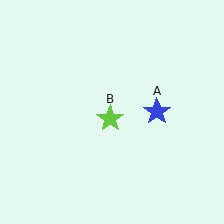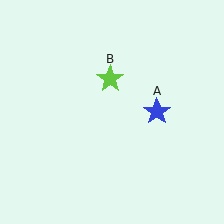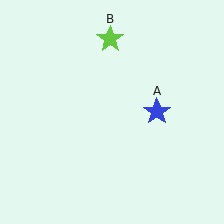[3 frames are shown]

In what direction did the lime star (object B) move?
The lime star (object B) moved up.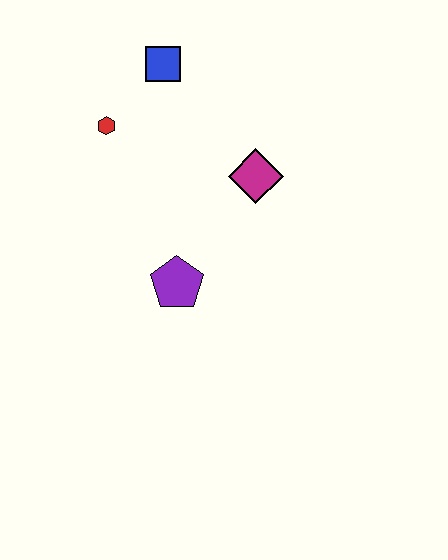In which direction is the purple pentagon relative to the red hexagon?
The purple pentagon is below the red hexagon.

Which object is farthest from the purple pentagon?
The blue square is farthest from the purple pentagon.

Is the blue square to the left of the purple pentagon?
Yes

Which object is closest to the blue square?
The red hexagon is closest to the blue square.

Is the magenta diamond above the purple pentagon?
Yes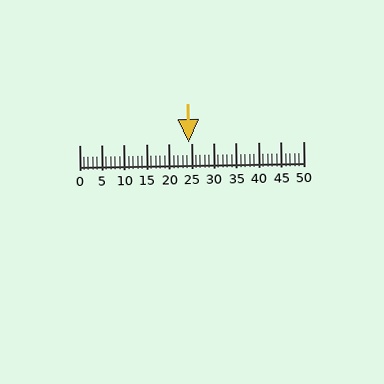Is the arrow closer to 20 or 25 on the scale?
The arrow is closer to 25.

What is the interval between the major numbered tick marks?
The major tick marks are spaced 5 units apart.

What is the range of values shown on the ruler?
The ruler shows values from 0 to 50.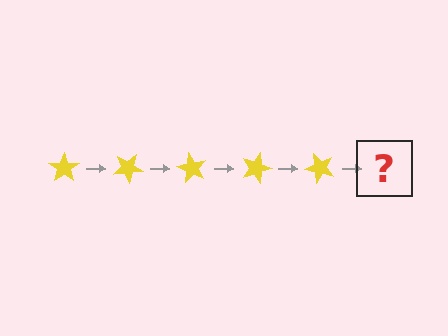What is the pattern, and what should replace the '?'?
The pattern is that the star rotates 30 degrees each step. The '?' should be a yellow star rotated 150 degrees.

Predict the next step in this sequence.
The next step is a yellow star rotated 150 degrees.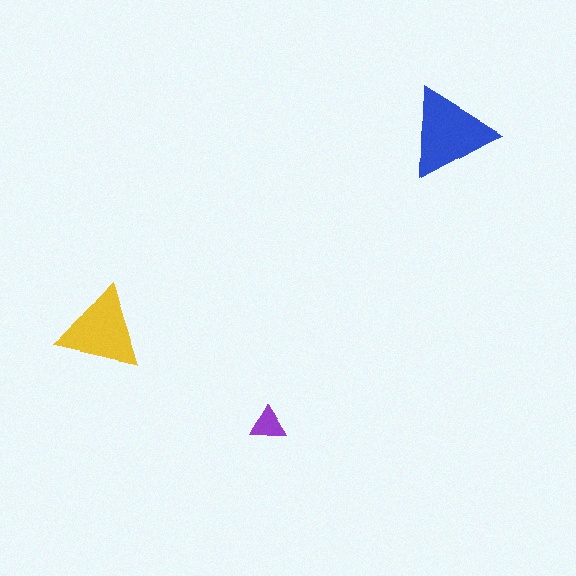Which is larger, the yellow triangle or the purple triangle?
The yellow one.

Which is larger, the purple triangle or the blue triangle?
The blue one.